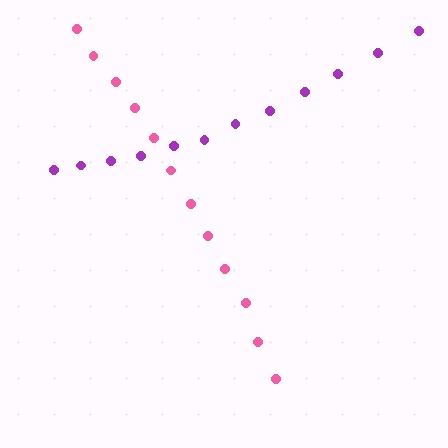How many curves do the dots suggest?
There are 2 distinct paths.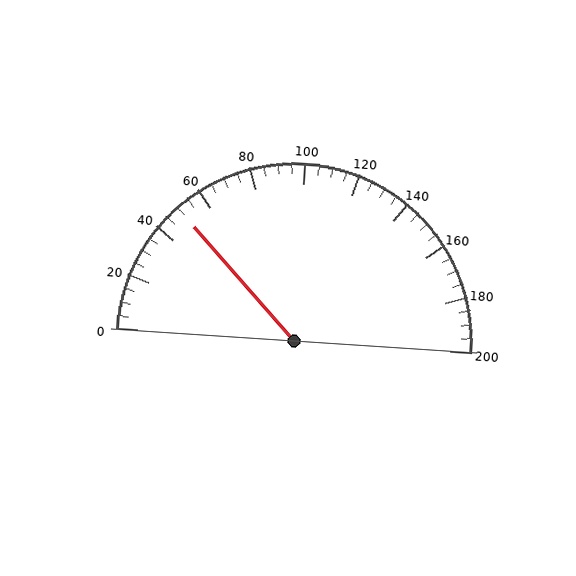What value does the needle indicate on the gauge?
The needle indicates approximately 50.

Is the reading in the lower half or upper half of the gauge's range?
The reading is in the lower half of the range (0 to 200).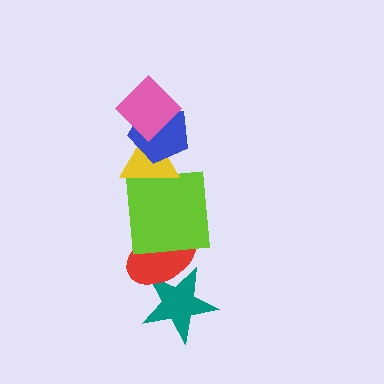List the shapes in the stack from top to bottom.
From top to bottom: the pink diamond, the blue pentagon, the yellow triangle, the lime square, the red ellipse, the teal star.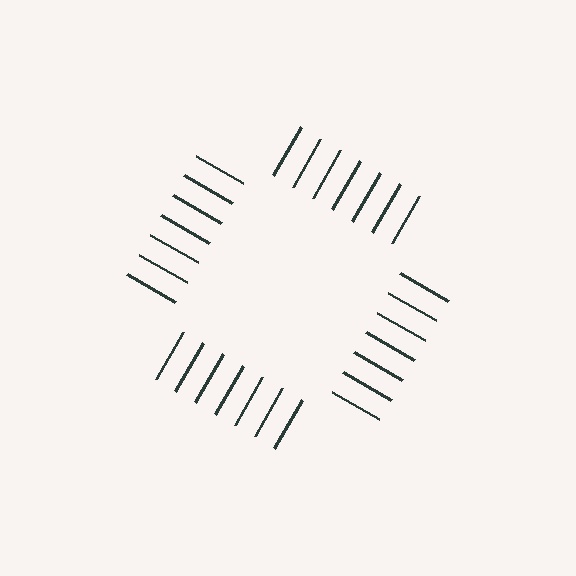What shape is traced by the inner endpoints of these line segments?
An illusory square — the line segments terminate on its edges but no continuous stroke is drawn.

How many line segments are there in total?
28 — 7 along each of the 4 edges.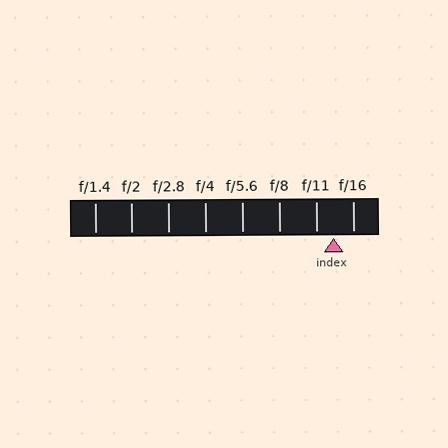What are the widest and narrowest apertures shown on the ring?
The widest aperture shown is f/1.4 and the narrowest is f/16.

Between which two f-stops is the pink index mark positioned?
The index mark is between f/11 and f/16.